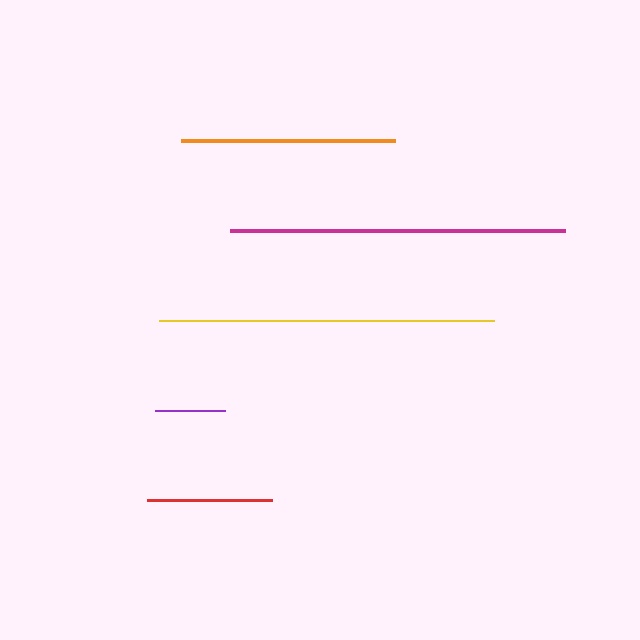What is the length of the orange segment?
The orange segment is approximately 214 pixels long.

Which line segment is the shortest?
The purple line is the shortest at approximately 69 pixels.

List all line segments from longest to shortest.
From longest to shortest: magenta, yellow, orange, red, purple.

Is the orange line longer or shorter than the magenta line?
The magenta line is longer than the orange line.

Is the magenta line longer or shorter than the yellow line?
The magenta line is longer than the yellow line.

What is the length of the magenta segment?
The magenta segment is approximately 336 pixels long.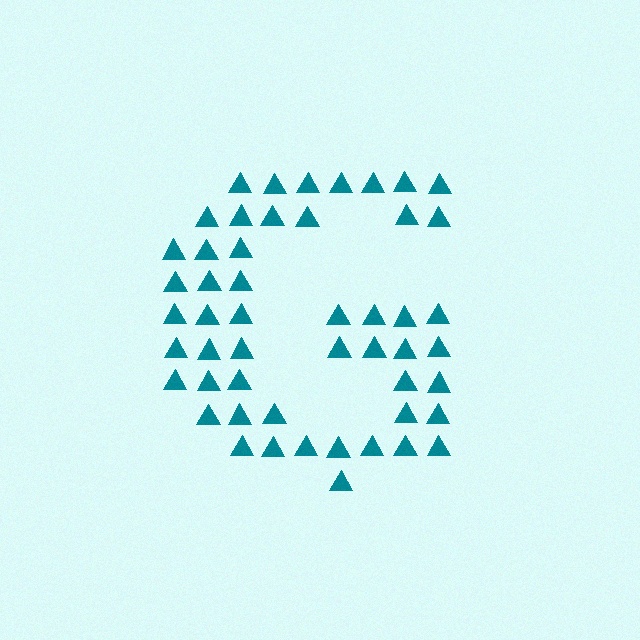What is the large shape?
The large shape is the letter G.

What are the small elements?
The small elements are triangles.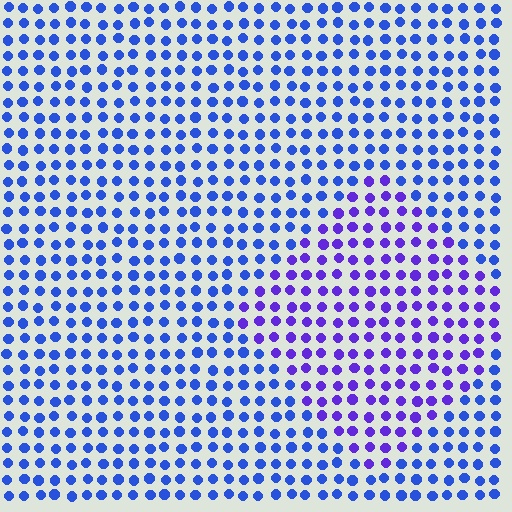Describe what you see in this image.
The image is filled with small blue elements in a uniform arrangement. A diamond-shaped region is visible where the elements are tinted to a slightly different hue, forming a subtle color boundary.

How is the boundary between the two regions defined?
The boundary is defined purely by a slight shift in hue (about 34 degrees). Spacing, size, and orientation are identical on both sides.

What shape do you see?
I see a diamond.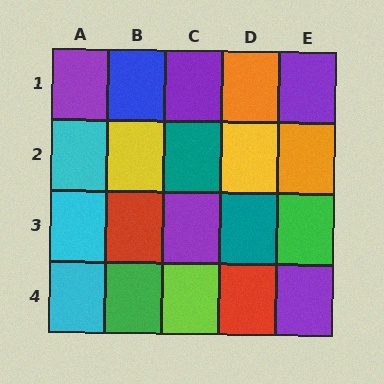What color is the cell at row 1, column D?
Orange.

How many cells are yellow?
2 cells are yellow.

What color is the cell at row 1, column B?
Blue.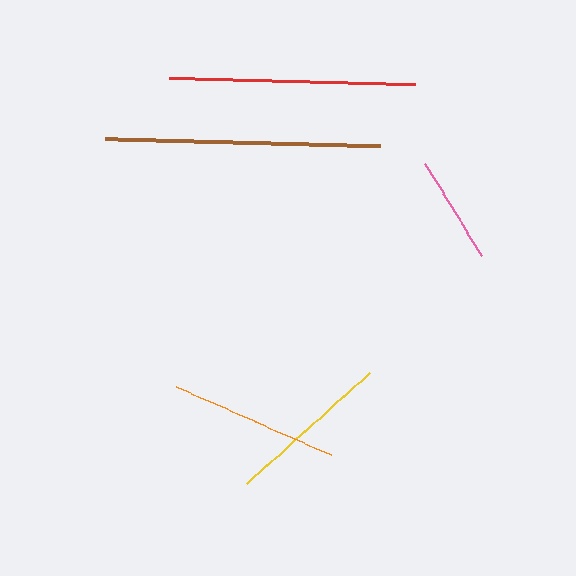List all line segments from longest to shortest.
From longest to shortest: brown, red, orange, yellow, pink.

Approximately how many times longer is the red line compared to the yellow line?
The red line is approximately 1.5 times the length of the yellow line.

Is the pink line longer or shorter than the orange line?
The orange line is longer than the pink line.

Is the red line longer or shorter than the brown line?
The brown line is longer than the red line.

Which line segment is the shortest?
The pink line is the shortest at approximately 109 pixels.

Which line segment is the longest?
The brown line is the longest at approximately 276 pixels.